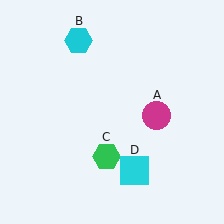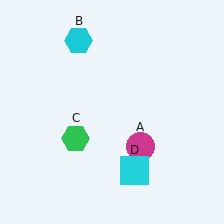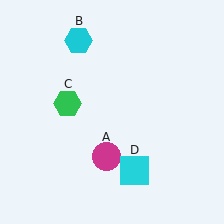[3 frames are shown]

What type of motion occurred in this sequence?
The magenta circle (object A), green hexagon (object C) rotated clockwise around the center of the scene.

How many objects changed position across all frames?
2 objects changed position: magenta circle (object A), green hexagon (object C).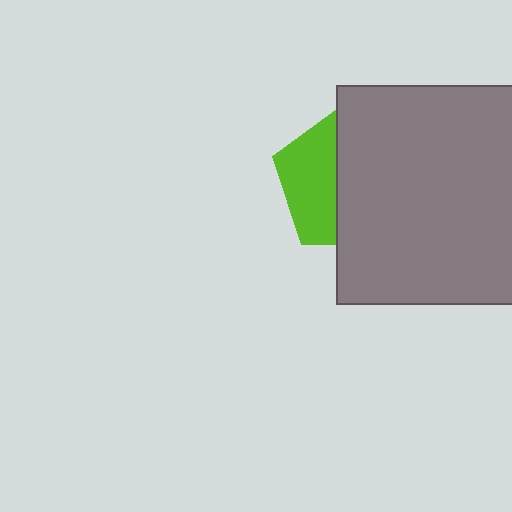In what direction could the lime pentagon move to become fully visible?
The lime pentagon could move left. That would shift it out from behind the gray square entirely.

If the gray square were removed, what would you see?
You would see the complete lime pentagon.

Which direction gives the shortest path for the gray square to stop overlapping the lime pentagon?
Moving right gives the shortest separation.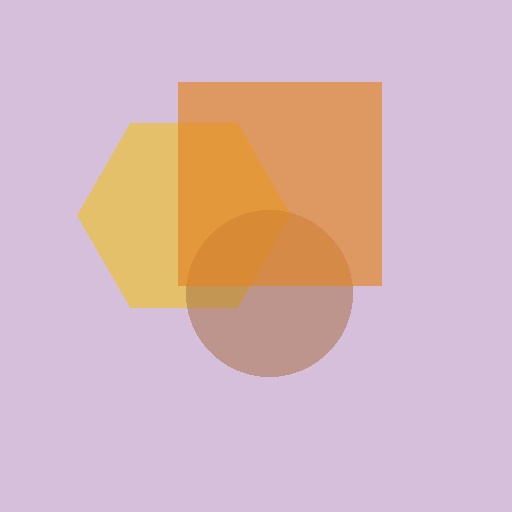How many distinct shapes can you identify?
There are 3 distinct shapes: a yellow hexagon, a brown circle, an orange square.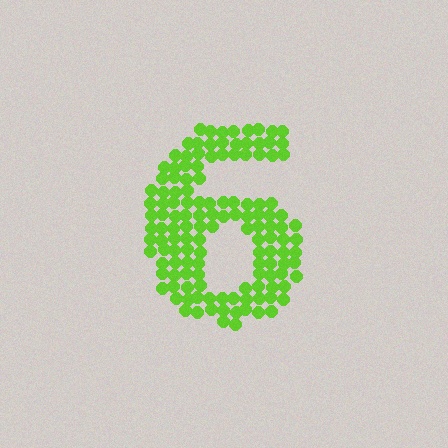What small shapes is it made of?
It is made of small circles.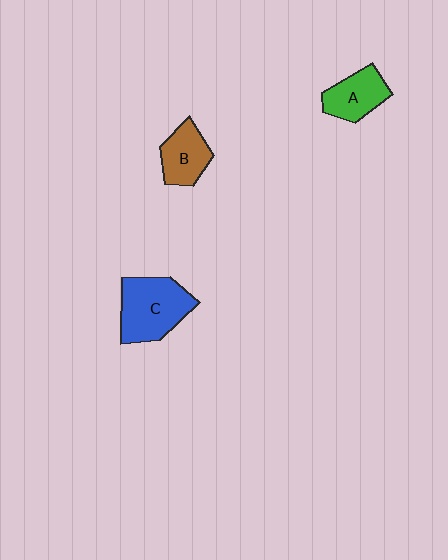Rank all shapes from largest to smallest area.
From largest to smallest: C (blue), A (green), B (brown).